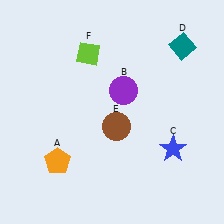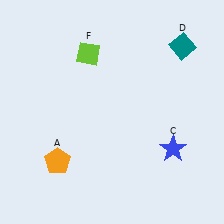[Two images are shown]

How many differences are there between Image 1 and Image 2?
There are 2 differences between the two images.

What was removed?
The purple circle (B), the brown circle (E) were removed in Image 2.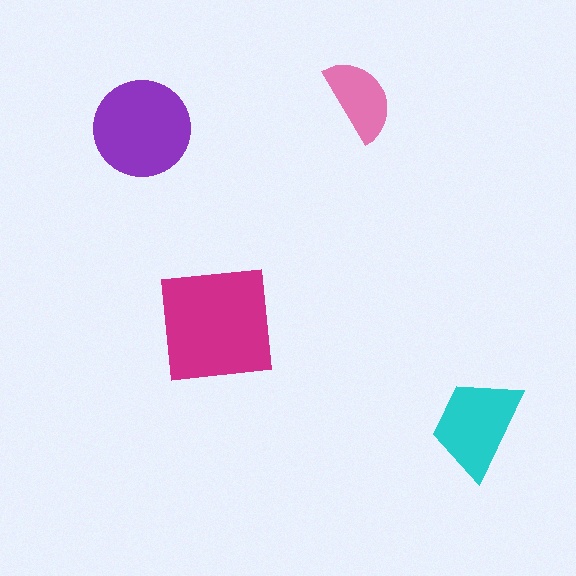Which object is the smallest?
The pink semicircle.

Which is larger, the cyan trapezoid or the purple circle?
The purple circle.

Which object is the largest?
The magenta square.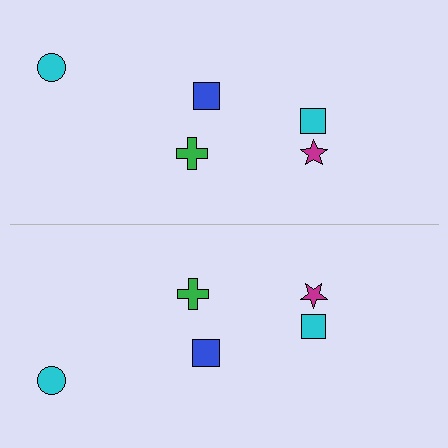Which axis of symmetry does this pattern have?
The pattern has a horizontal axis of symmetry running through the center of the image.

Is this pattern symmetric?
Yes, this pattern has bilateral (reflection) symmetry.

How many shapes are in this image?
There are 10 shapes in this image.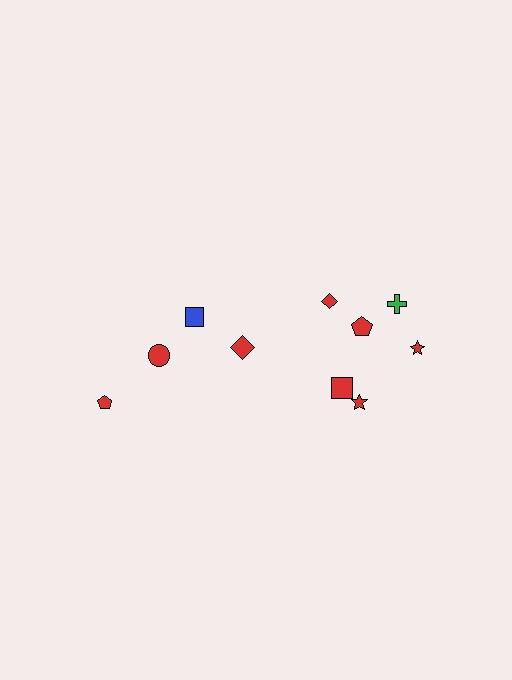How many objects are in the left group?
There are 4 objects.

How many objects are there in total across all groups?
There are 10 objects.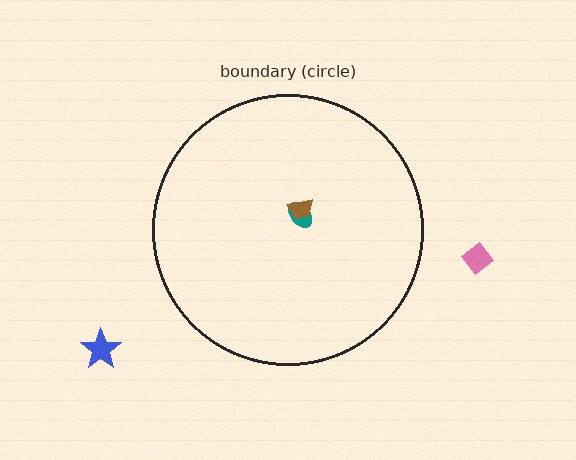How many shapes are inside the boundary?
2 inside, 2 outside.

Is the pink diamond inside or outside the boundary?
Outside.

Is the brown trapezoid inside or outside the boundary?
Inside.